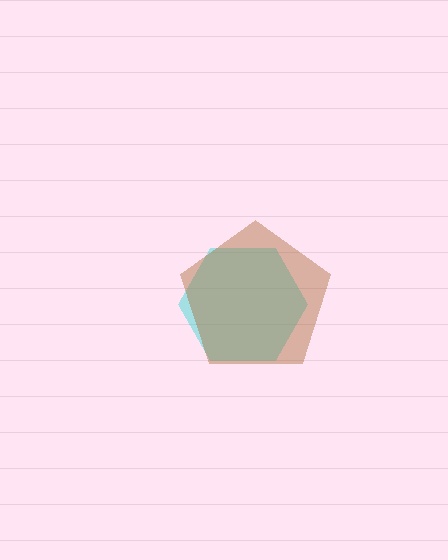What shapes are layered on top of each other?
The layered shapes are: a cyan hexagon, a brown pentagon.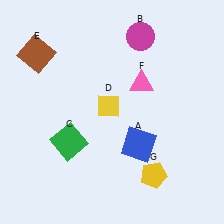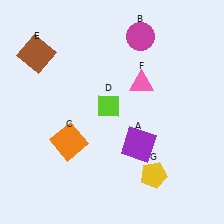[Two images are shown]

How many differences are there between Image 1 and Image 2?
There are 3 differences between the two images.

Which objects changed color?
A changed from blue to purple. C changed from green to orange. D changed from yellow to lime.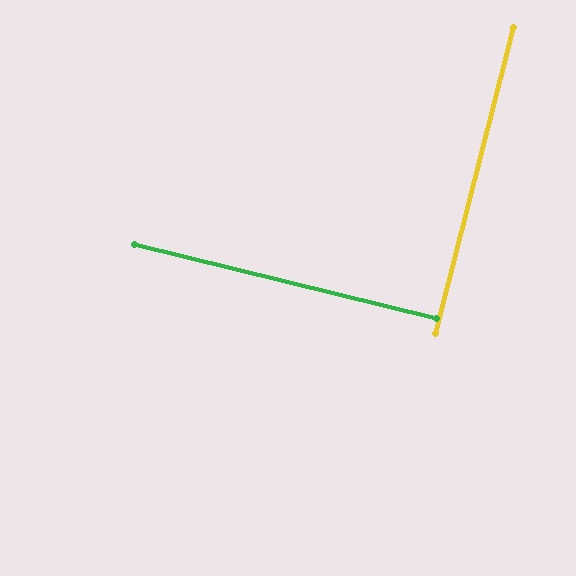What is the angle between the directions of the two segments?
Approximately 89 degrees.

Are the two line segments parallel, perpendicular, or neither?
Perpendicular — they meet at approximately 89°.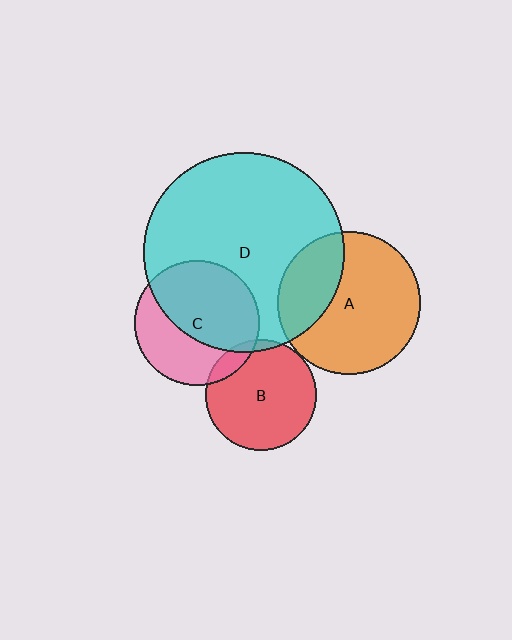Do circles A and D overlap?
Yes.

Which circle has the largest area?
Circle D (cyan).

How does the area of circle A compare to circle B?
Approximately 1.7 times.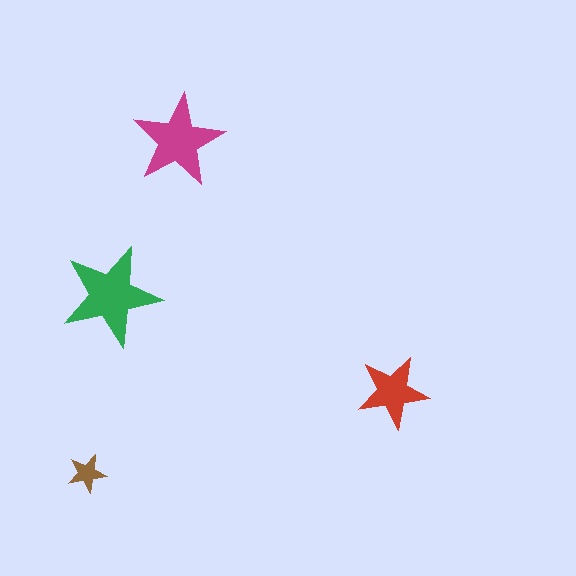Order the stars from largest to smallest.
the green one, the magenta one, the red one, the brown one.